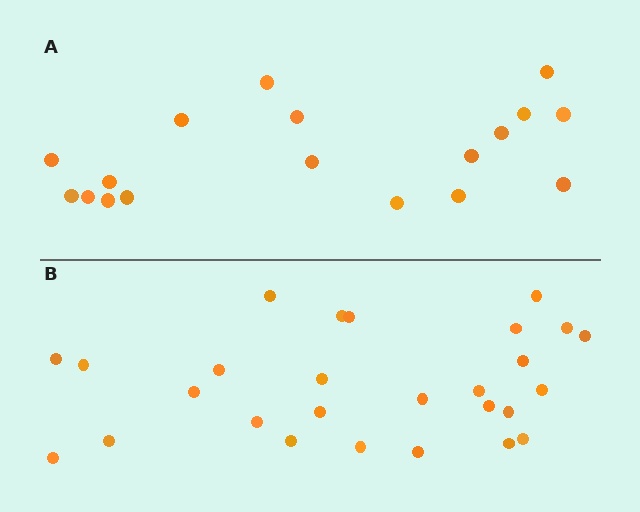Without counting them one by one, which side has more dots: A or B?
Region B (the bottom region) has more dots.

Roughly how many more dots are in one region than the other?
Region B has roughly 8 or so more dots than region A.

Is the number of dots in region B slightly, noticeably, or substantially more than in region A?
Region B has substantially more. The ratio is roughly 1.5 to 1.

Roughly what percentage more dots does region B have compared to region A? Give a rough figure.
About 50% more.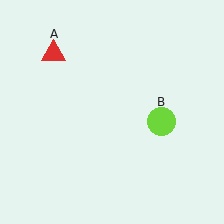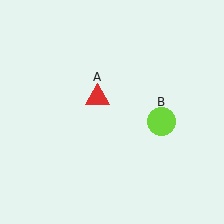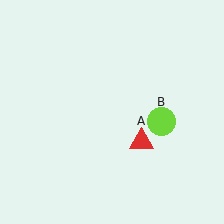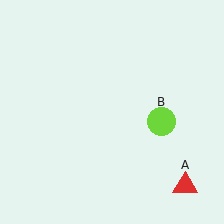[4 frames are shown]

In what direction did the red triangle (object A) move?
The red triangle (object A) moved down and to the right.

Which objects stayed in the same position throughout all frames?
Lime circle (object B) remained stationary.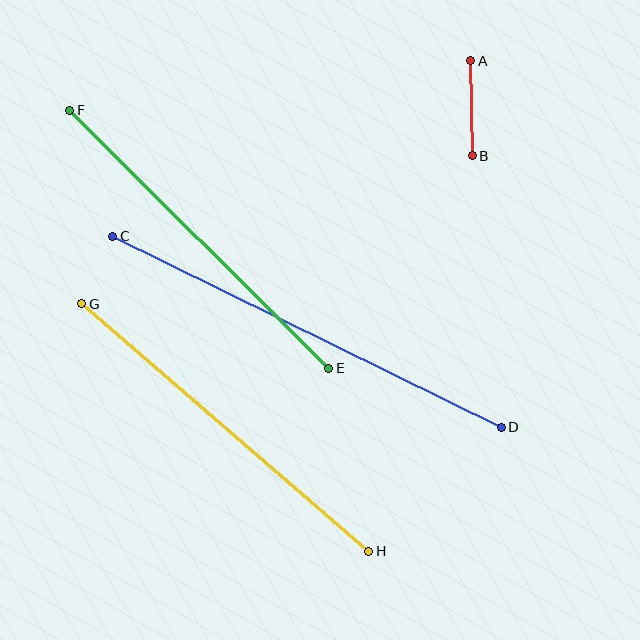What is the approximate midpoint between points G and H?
The midpoint is at approximately (225, 427) pixels.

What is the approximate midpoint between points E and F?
The midpoint is at approximately (199, 239) pixels.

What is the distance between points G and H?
The distance is approximately 379 pixels.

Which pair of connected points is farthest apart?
Points C and D are farthest apart.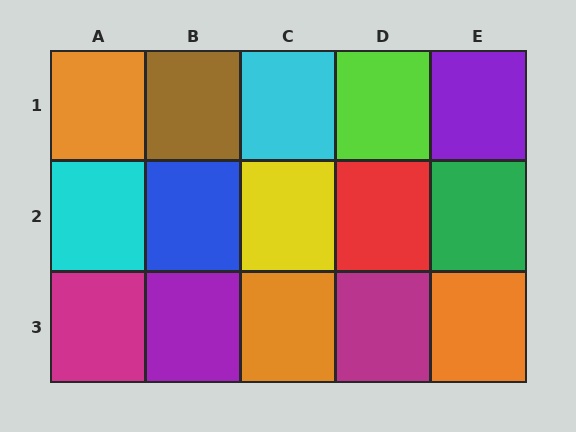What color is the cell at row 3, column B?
Purple.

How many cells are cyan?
2 cells are cyan.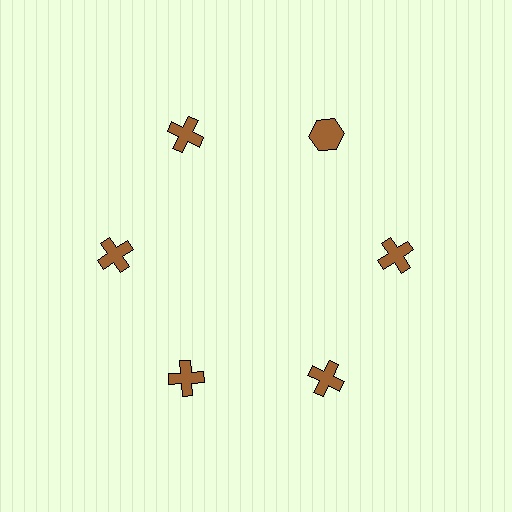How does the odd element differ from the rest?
It has a different shape: hexagon instead of cross.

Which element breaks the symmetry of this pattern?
The brown hexagon at roughly the 1 o'clock position breaks the symmetry. All other shapes are brown crosses.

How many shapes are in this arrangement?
There are 6 shapes arranged in a ring pattern.